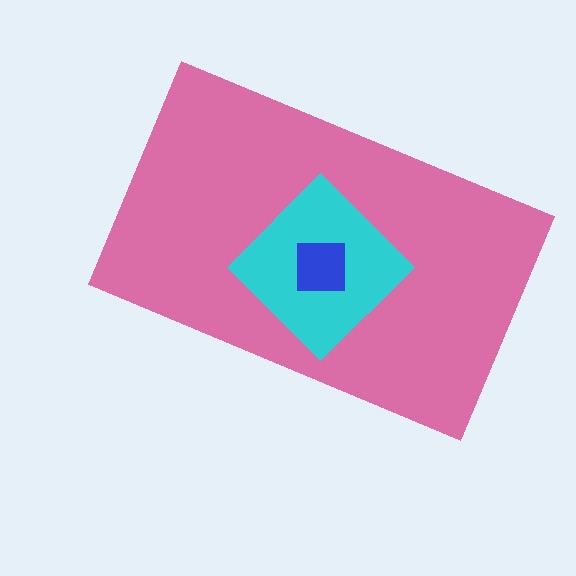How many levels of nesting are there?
3.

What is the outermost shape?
The pink rectangle.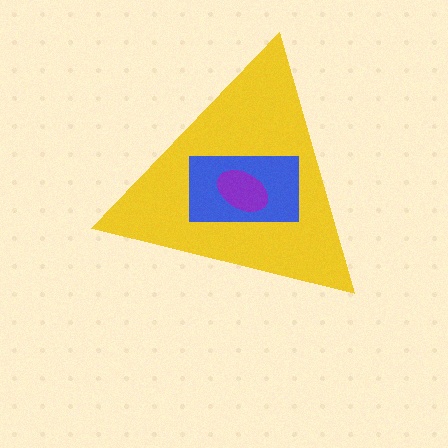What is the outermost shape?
The yellow triangle.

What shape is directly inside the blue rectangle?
The purple ellipse.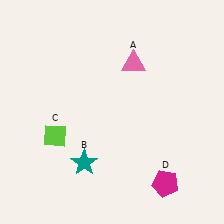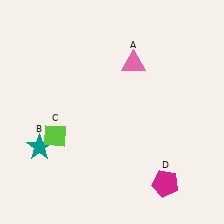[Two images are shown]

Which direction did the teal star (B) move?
The teal star (B) moved left.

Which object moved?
The teal star (B) moved left.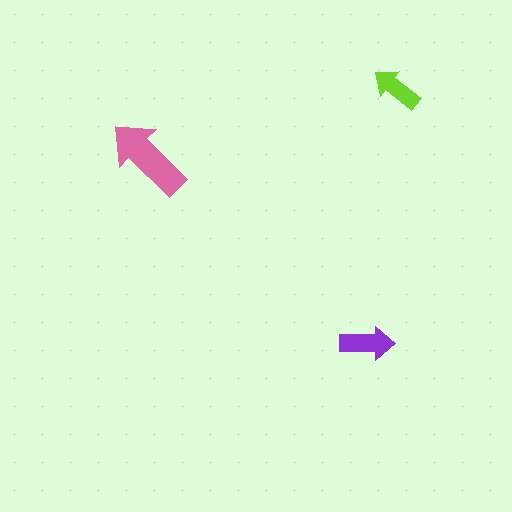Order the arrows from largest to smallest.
the pink one, the purple one, the lime one.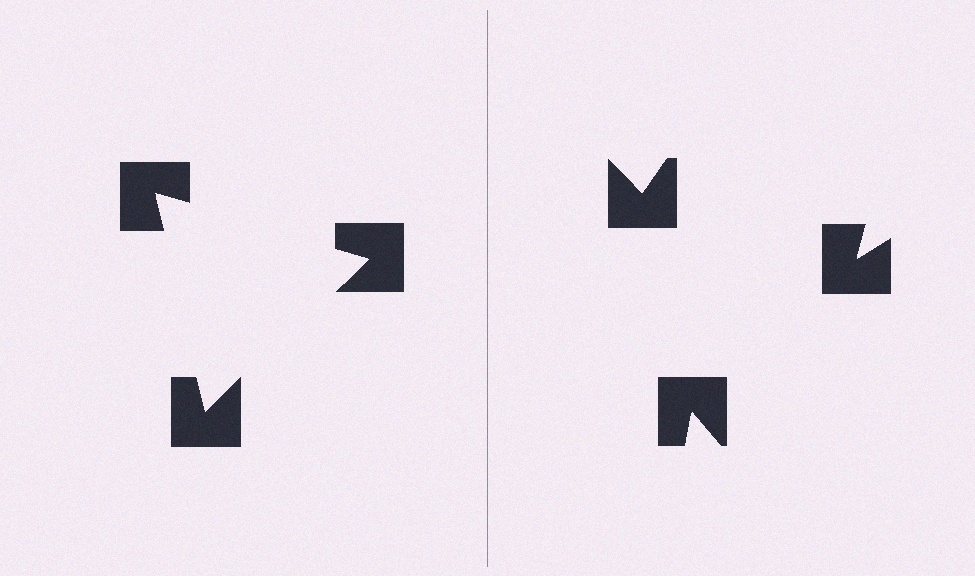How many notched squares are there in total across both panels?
6 — 3 on each side.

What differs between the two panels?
The notched squares are positioned identically on both sides; only the wedge orientations differ. On the left they align to a triangle; on the right they are misaligned.